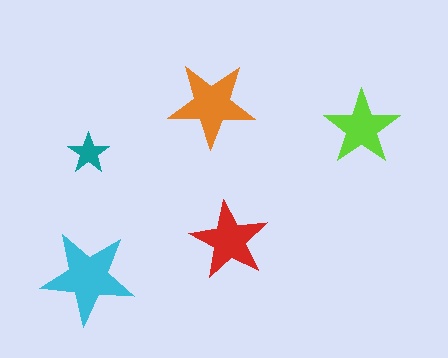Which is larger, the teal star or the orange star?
The orange one.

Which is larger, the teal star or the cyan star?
The cyan one.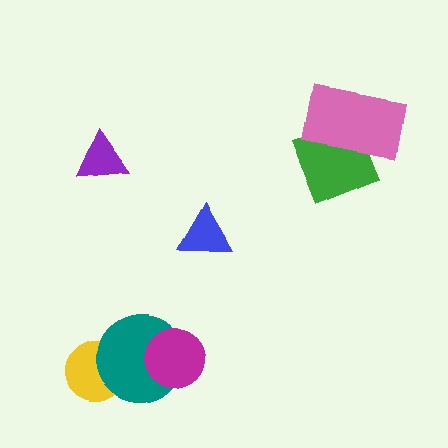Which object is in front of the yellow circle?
The teal circle is in front of the yellow circle.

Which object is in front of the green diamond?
The pink rectangle is in front of the green diamond.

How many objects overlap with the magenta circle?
1 object overlaps with the magenta circle.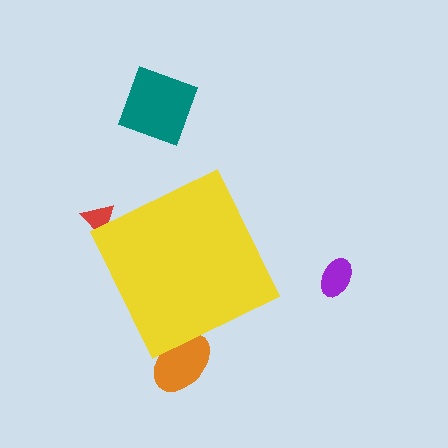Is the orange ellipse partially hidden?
Yes, the orange ellipse is partially hidden behind the yellow diamond.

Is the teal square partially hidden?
No, the teal square is fully visible.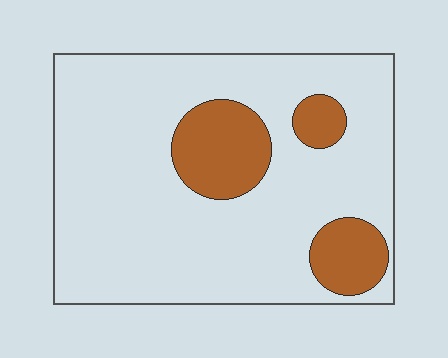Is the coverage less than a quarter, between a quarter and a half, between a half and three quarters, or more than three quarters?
Less than a quarter.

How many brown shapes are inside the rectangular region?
3.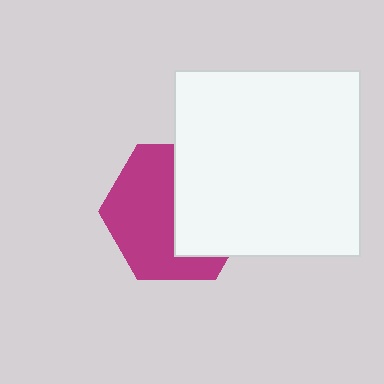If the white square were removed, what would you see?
You would see the complete magenta hexagon.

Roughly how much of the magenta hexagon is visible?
About half of it is visible (roughly 54%).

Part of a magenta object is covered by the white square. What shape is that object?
It is a hexagon.